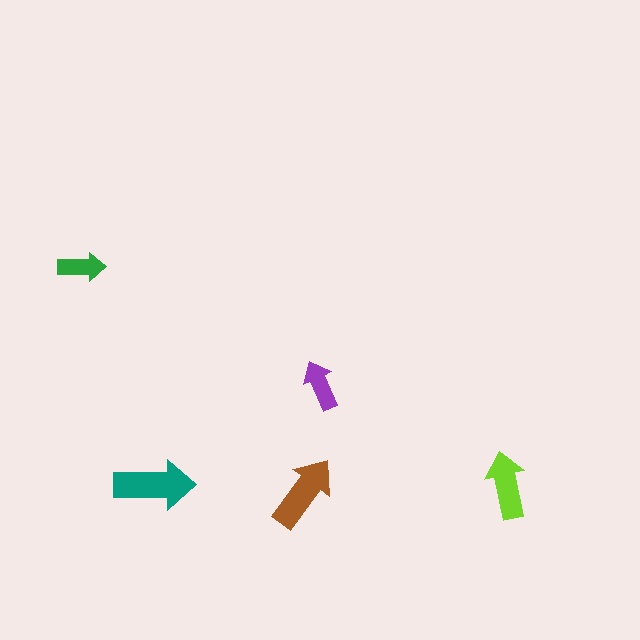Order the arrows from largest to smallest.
the teal one, the brown one, the lime one, the purple one, the green one.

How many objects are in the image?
There are 5 objects in the image.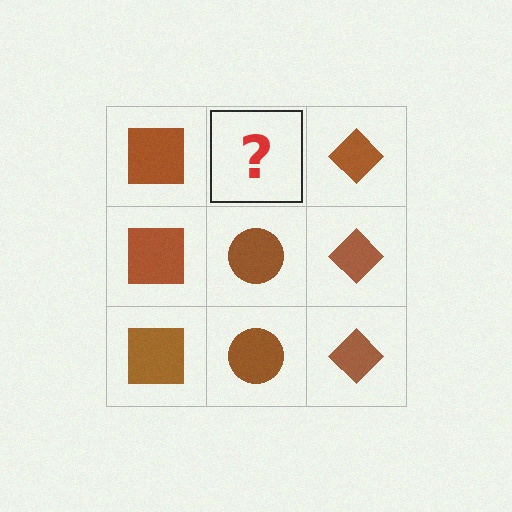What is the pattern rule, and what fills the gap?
The rule is that each column has a consistent shape. The gap should be filled with a brown circle.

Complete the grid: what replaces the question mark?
The question mark should be replaced with a brown circle.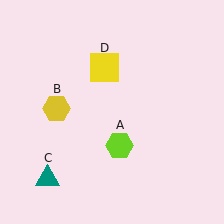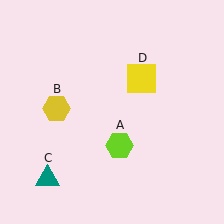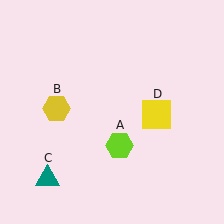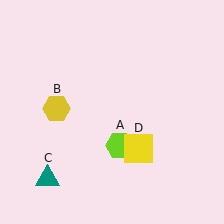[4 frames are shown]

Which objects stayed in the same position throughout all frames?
Lime hexagon (object A) and yellow hexagon (object B) and teal triangle (object C) remained stationary.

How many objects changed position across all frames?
1 object changed position: yellow square (object D).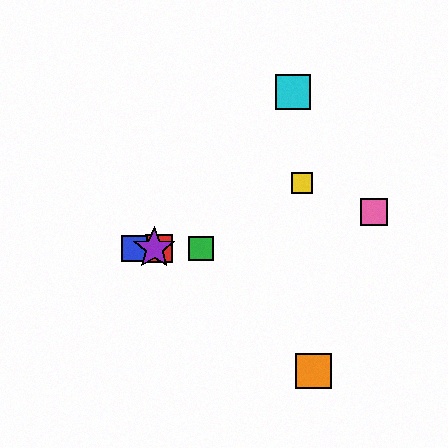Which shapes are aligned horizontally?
The red square, the blue square, the green square, the purple star are aligned horizontally.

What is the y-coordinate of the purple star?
The purple star is at y≈248.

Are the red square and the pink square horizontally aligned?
No, the red square is at y≈248 and the pink square is at y≈212.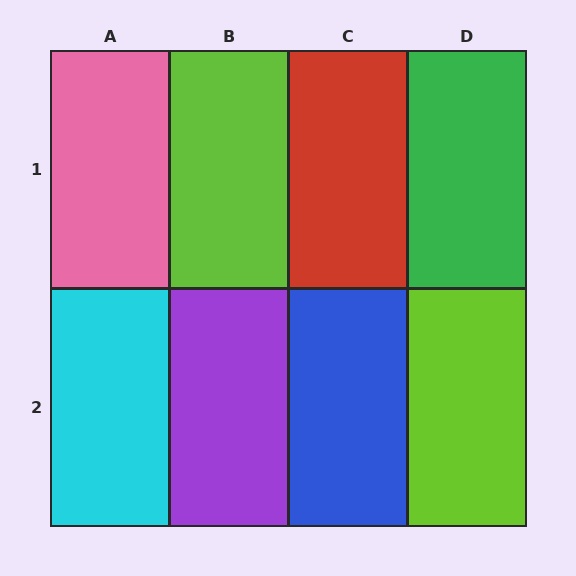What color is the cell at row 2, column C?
Blue.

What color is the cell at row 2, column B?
Purple.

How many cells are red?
1 cell is red.